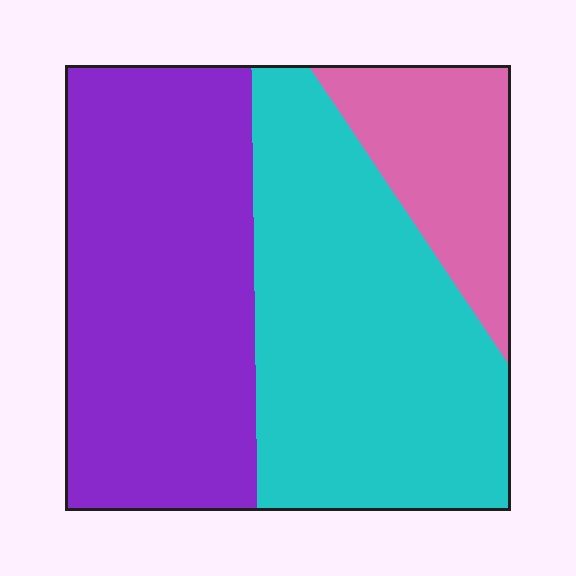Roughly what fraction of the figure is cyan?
Cyan takes up about two fifths (2/5) of the figure.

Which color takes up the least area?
Pink, at roughly 15%.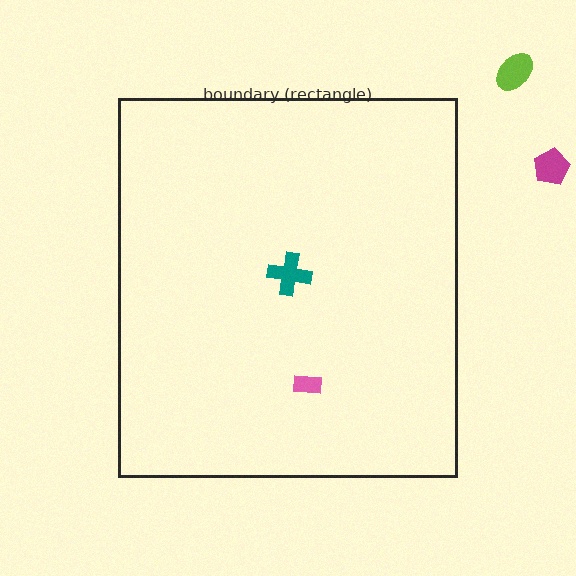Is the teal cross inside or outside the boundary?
Inside.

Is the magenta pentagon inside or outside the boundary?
Outside.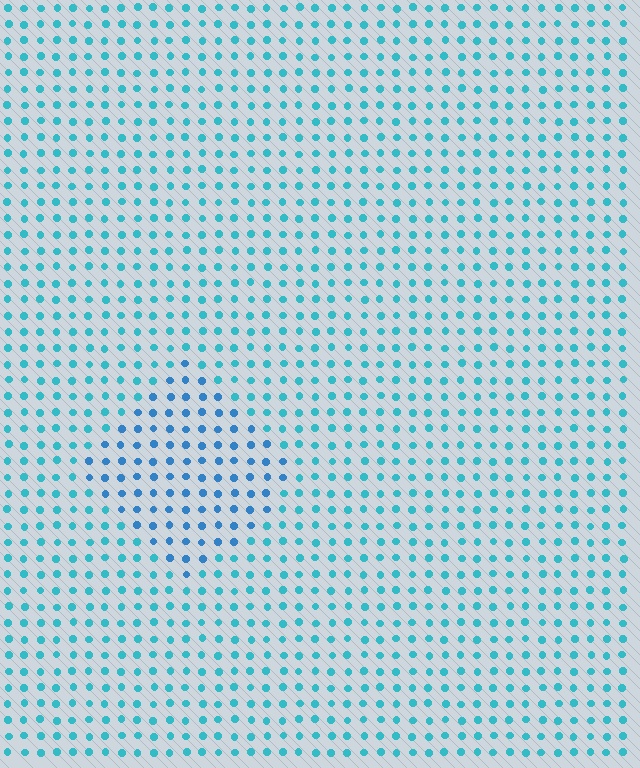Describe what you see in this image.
The image is filled with small cyan elements in a uniform arrangement. A diamond-shaped region is visible where the elements are tinted to a slightly different hue, forming a subtle color boundary.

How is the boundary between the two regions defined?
The boundary is defined purely by a slight shift in hue (about 24 degrees). Spacing, size, and orientation are identical on both sides.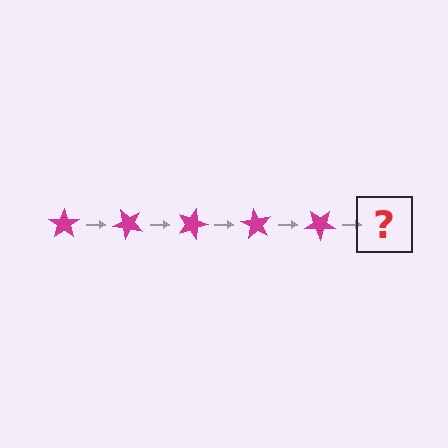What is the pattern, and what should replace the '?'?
The pattern is that the star rotates 45 degrees each step. The '?' should be a magenta star rotated 225 degrees.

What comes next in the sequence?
The next element should be a magenta star rotated 225 degrees.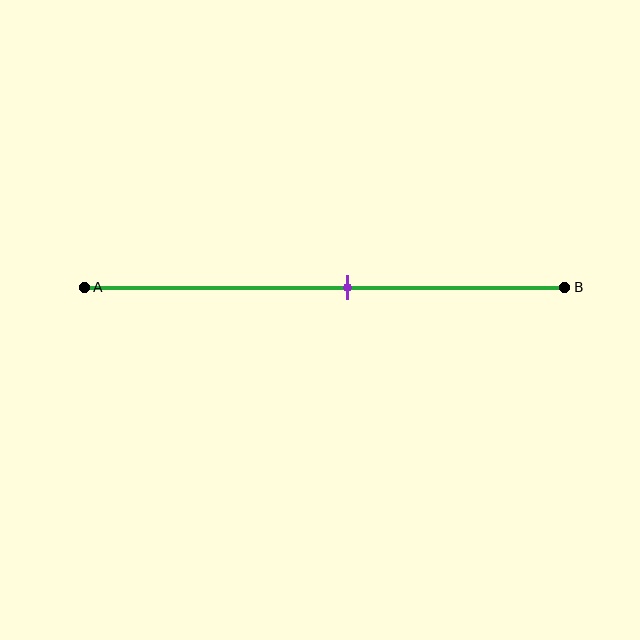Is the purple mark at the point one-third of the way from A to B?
No, the mark is at about 55% from A, not at the 33% one-third point.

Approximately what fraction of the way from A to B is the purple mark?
The purple mark is approximately 55% of the way from A to B.